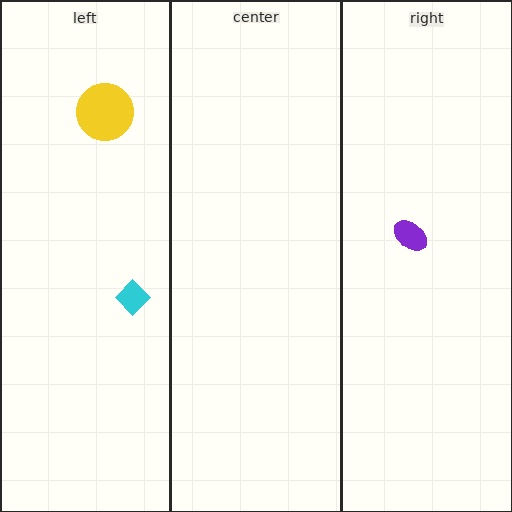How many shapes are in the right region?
1.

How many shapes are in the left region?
2.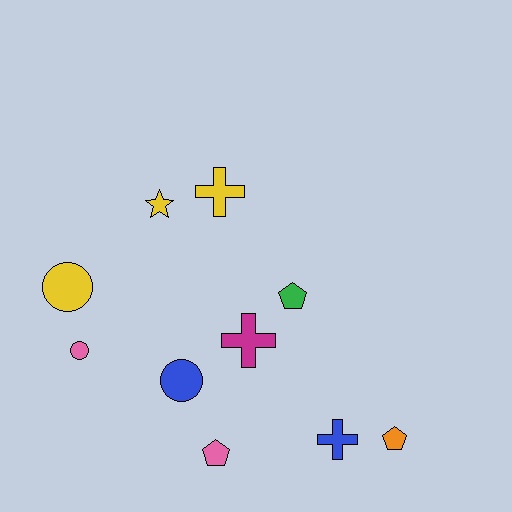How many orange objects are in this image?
There is 1 orange object.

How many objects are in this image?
There are 10 objects.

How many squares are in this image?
There are no squares.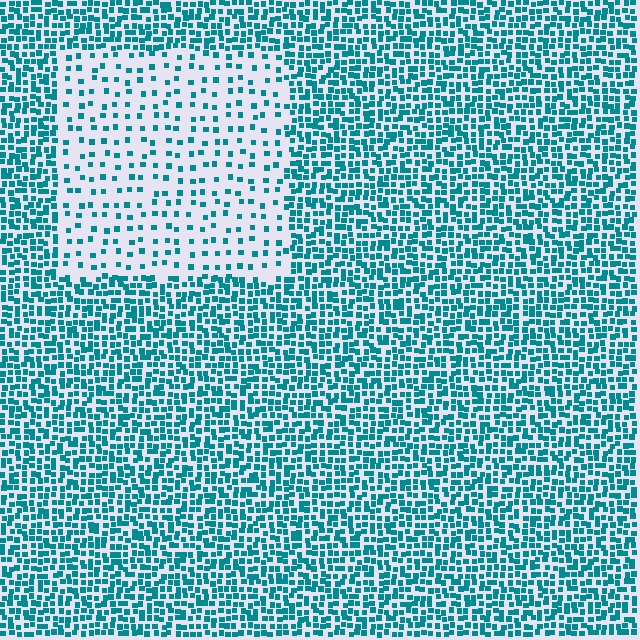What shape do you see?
I see a rectangle.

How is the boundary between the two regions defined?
The boundary is defined by a change in element density (approximately 2.9x ratio). All elements are the same color, size, and shape.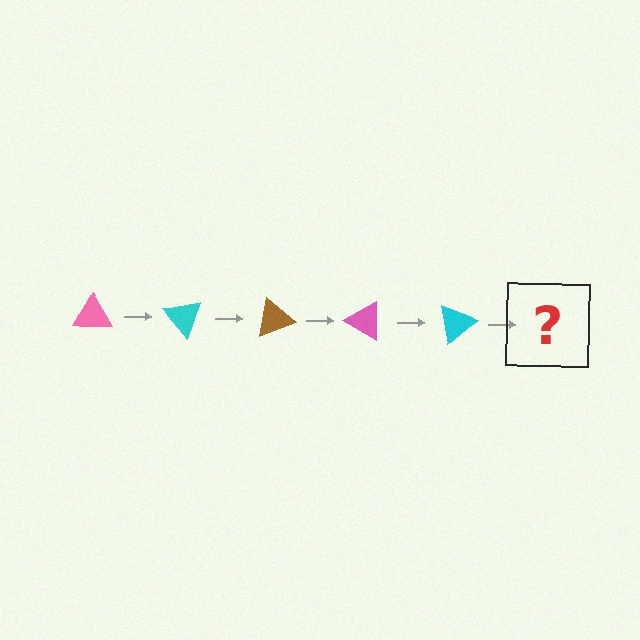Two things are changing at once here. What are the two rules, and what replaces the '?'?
The two rules are that it rotates 50 degrees each step and the color cycles through pink, cyan, and brown. The '?' should be a brown triangle, rotated 250 degrees from the start.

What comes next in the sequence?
The next element should be a brown triangle, rotated 250 degrees from the start.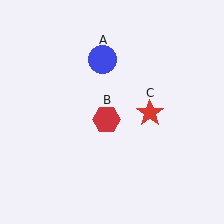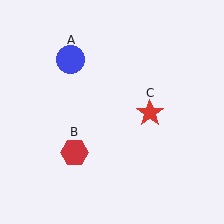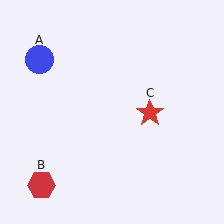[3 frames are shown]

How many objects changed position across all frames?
2 objects changed position: blue circle (object A), red hexagon (object B).